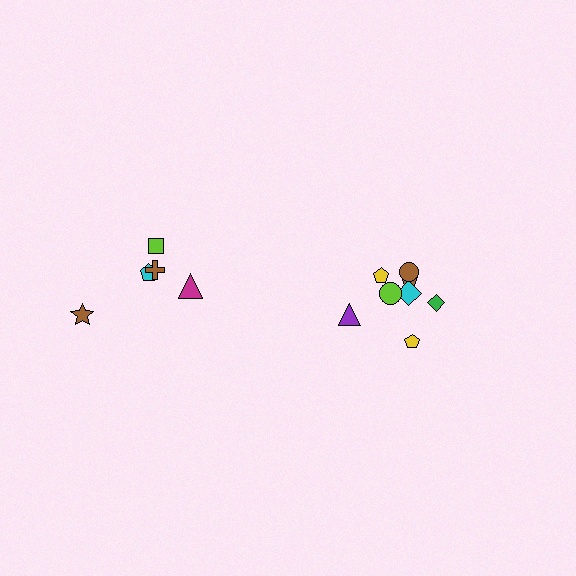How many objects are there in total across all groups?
There are 13 objects.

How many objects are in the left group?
There are 5 objects.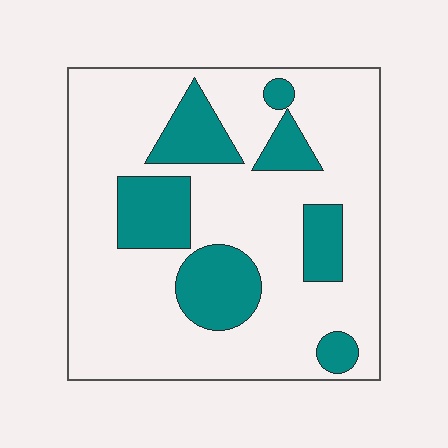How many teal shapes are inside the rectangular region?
7.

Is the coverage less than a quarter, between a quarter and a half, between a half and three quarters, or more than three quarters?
Less than a quarter.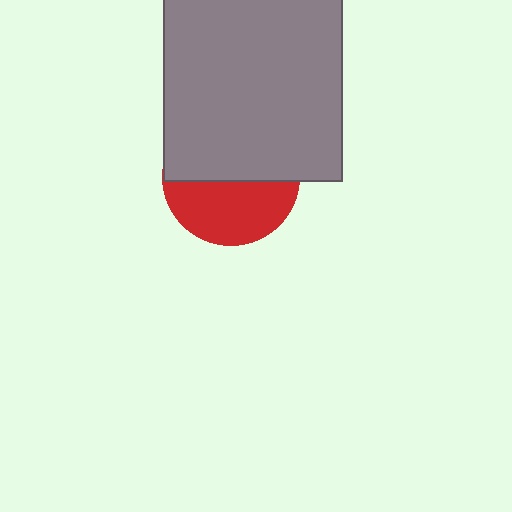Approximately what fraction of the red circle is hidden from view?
Roughly 54% of the red circle is hidden behind the gray rectangle.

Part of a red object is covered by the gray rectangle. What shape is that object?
It is a circle.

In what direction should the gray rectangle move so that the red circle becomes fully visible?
The gray rectangle should move up. That is the shortest direction to clear the overlap and leave the red circle fully visible.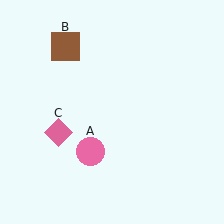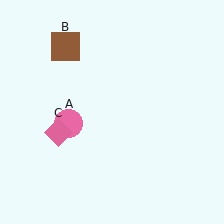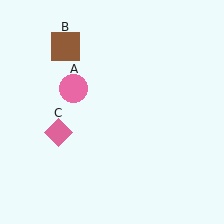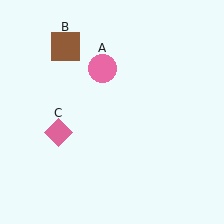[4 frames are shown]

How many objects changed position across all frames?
1 object changed position: pink circle (object A).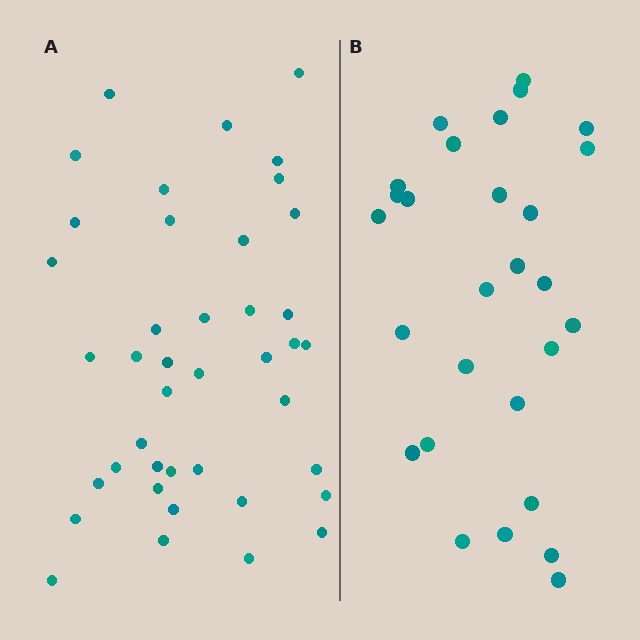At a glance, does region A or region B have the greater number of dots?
Region A (the left region) has more dots.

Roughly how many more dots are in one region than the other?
Region A has approximately 15 more dots than region B.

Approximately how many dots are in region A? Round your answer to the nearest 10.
About 40 dots. (The exact count is 41, which rounds to 40.)